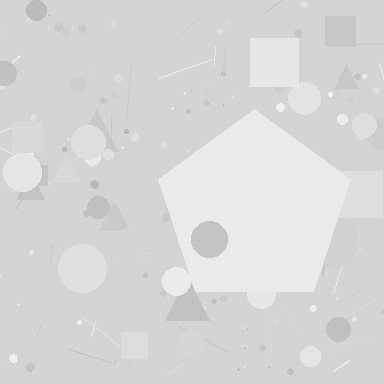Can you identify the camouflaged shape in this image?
The camouflaged shape is a pentagon.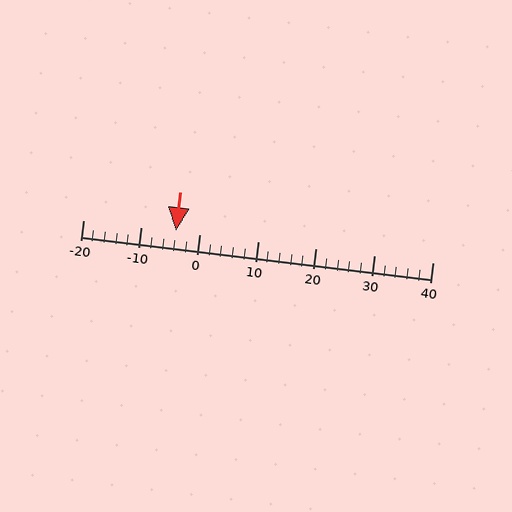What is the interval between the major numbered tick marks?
The major tick marks are spaced 10 units apart.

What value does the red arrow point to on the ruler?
The red arrow points to approximately -4.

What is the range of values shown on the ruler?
The ruler shows values from -20 to 40.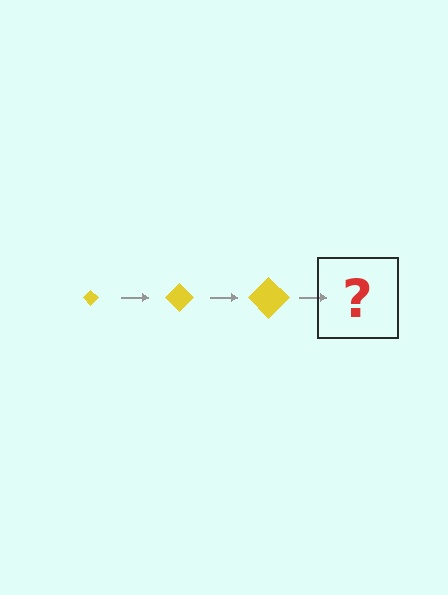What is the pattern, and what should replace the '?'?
The pattern is that the diamond gets progressively larger each step. The '?' should be a yellow diamond, larger than the previous one.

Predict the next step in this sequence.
The next step is a yellow diamond, larger than the previous one.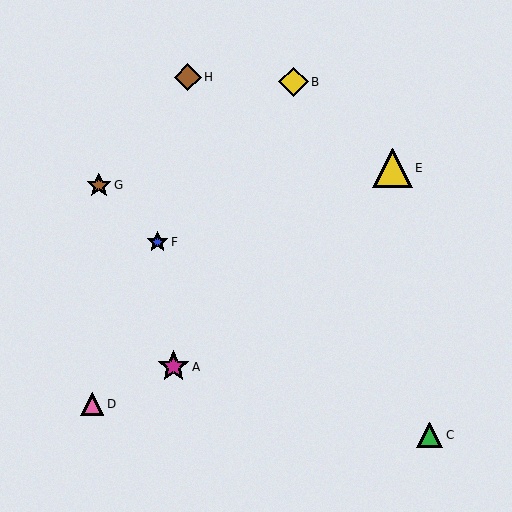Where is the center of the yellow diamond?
The center of the yellow diamond is at (293, 82).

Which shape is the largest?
The yellow triangle (labeled E) is the largest.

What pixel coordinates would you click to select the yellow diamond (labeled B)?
Click at (293, 82) to select the yellow diamond B.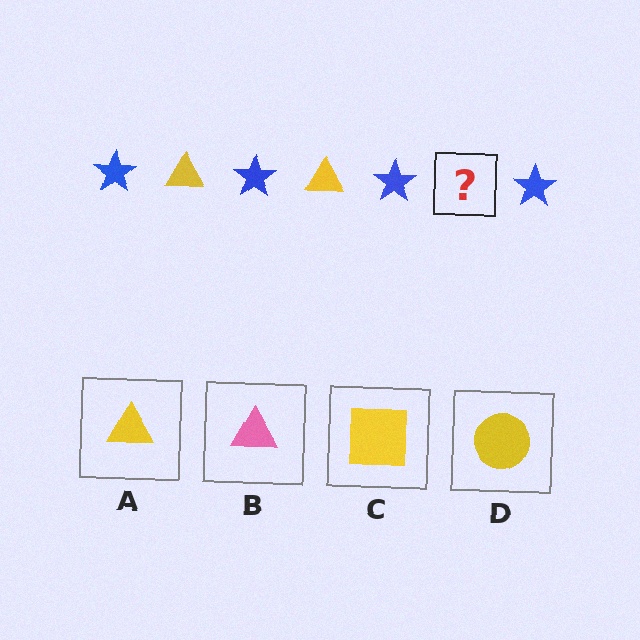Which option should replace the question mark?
Option A.